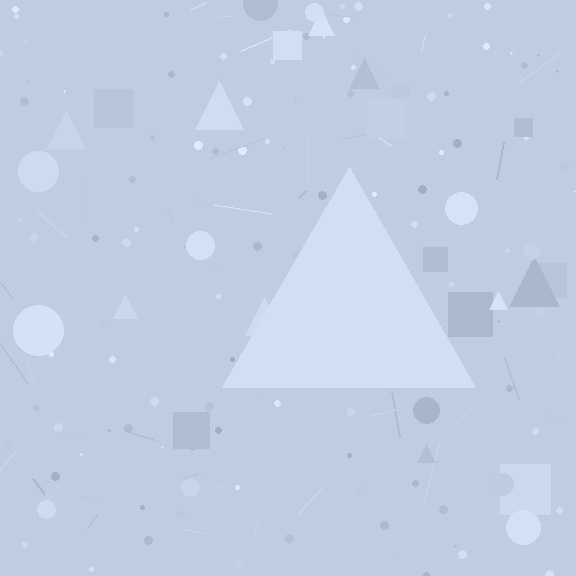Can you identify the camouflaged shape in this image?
The camouflaged shape is a triangle.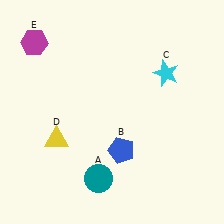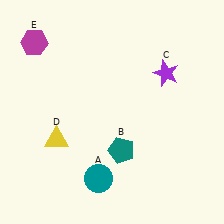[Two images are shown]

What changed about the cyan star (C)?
In Image 1, C is cyan. In Image 2, it changed to purple.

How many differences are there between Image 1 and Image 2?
There are 2 differences between the two images.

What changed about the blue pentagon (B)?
In Image 1, B is blue. In Image 2, it changed to teal.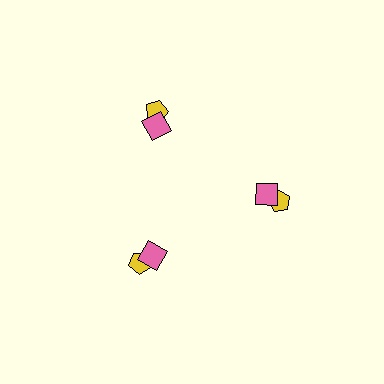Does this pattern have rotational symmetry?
Yes, this pattern has 3-fold rotational symmetry. It looks the same after rotating 120 degrees around the center.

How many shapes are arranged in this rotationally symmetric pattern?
There are 6 shapes, arranged in 3 groups of 2.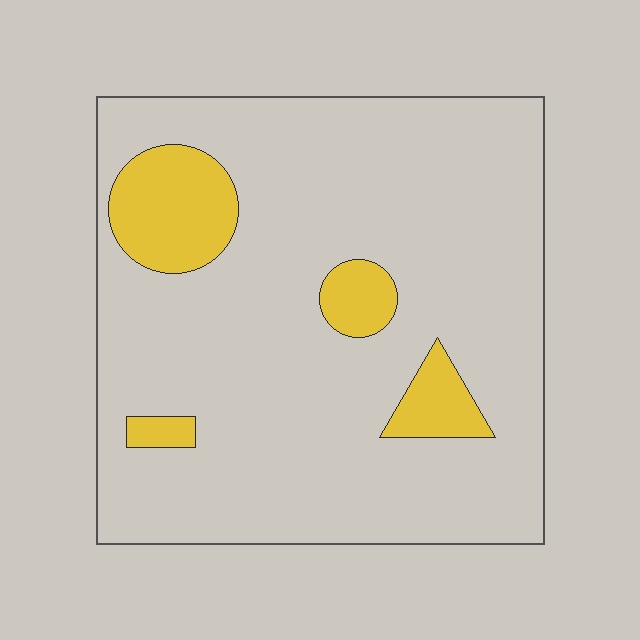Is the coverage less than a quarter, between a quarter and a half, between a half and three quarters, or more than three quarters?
Less than a quarter.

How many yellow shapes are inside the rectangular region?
4.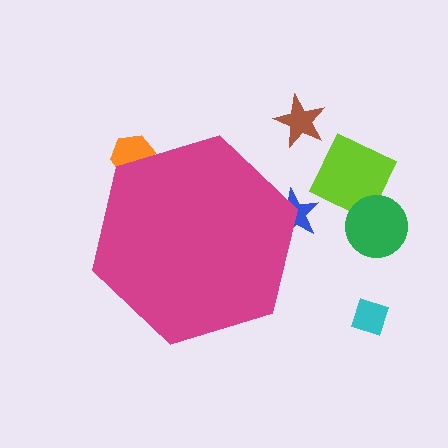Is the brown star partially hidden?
No, the brown star is fully visible.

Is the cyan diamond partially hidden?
No, the cyan diamond is fully visible.